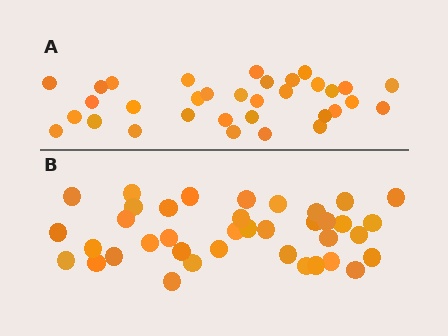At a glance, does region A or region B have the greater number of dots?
Region B (the bottom region) has more dots.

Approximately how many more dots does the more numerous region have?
Region B has about 5 more dots than region A.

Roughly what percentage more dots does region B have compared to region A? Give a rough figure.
About 15% more.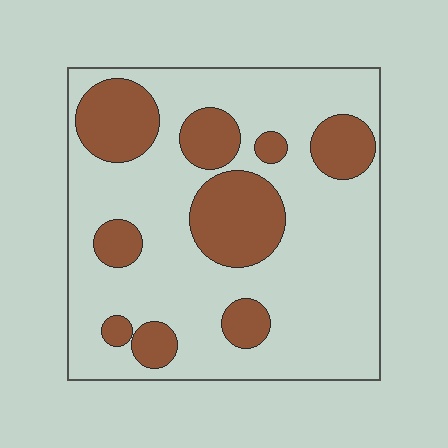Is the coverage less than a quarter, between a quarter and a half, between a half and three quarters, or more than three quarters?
Between a quarter and a half.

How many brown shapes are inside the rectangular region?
9.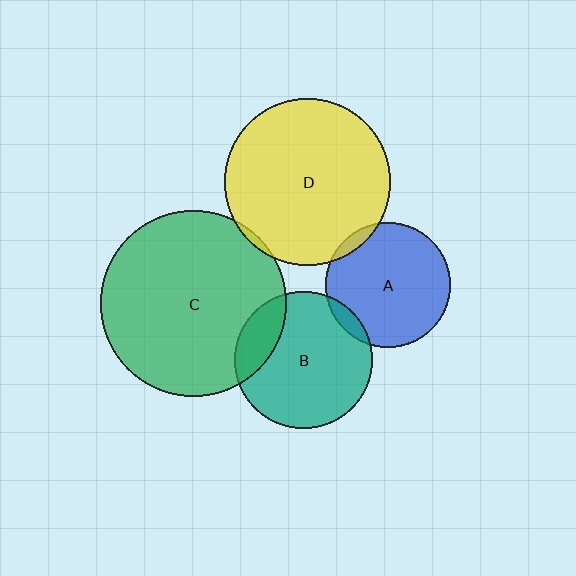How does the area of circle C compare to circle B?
Approximately 1.8 times.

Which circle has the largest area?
Circle C (green).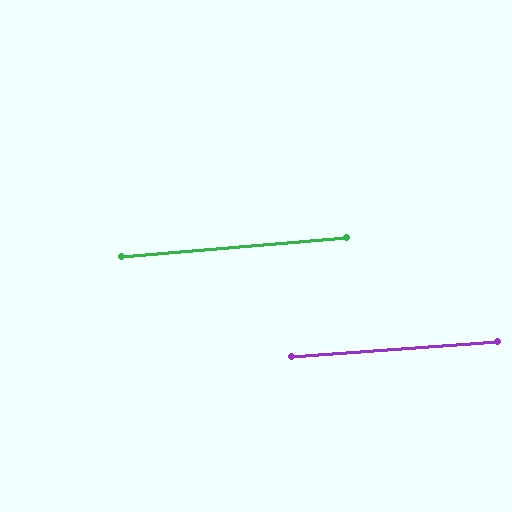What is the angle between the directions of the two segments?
Approximately 1 degree.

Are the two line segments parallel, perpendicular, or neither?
Parallel — their directions differ by only 0.7°.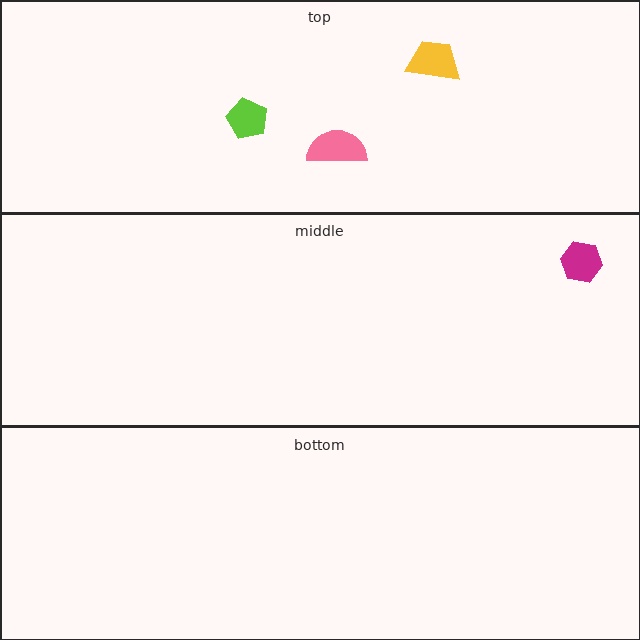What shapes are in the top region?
The pink semicircle, the yellow trapezoid, the lime pentagon.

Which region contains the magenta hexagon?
The middle region.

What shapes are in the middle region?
The magenta hexagon.